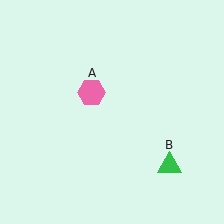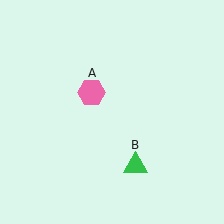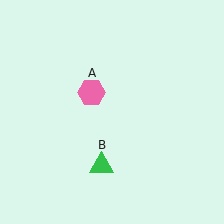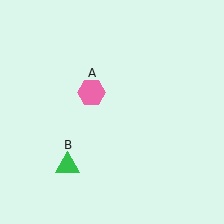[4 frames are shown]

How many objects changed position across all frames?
1 object changed position: green triangle (object B).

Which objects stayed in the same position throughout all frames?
Pink hexagon (object A) remained stationary.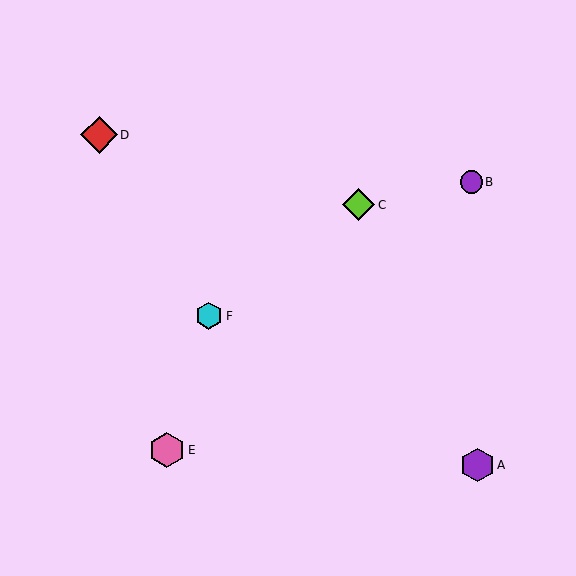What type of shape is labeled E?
Shape E is a pink hexagon.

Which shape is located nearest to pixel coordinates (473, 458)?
The purple hexagon (labeled A) at (478, 465) is nearest to that location.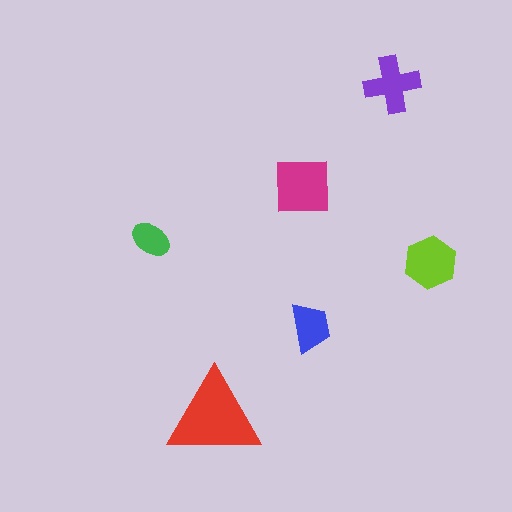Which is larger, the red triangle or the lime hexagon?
The red triangle.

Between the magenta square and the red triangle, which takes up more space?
The red triangle.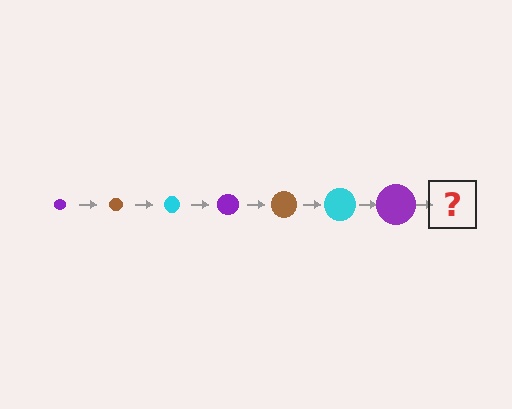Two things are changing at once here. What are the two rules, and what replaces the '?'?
The two rules are that the circle grows larger each step and the color cycles through purple, brown, and cyan. The '?' should be a brown circle, larger than the previous one.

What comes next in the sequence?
The next element should be a brown circle, larger than the previous one.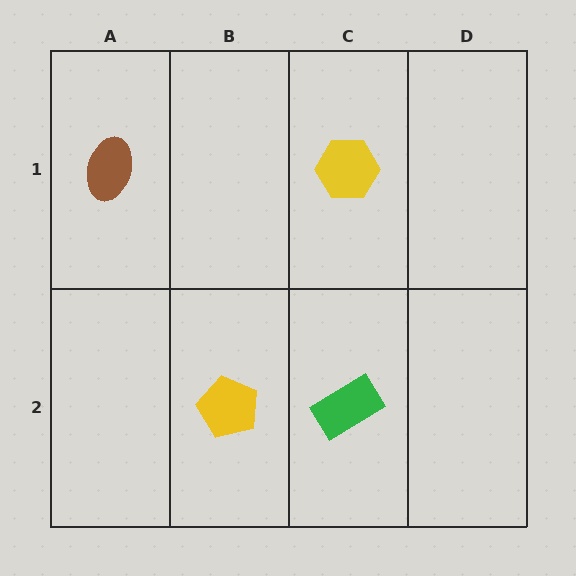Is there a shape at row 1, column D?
No, that cell is empty.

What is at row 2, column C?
A green rectangle.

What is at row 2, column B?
A yellow pentagon.